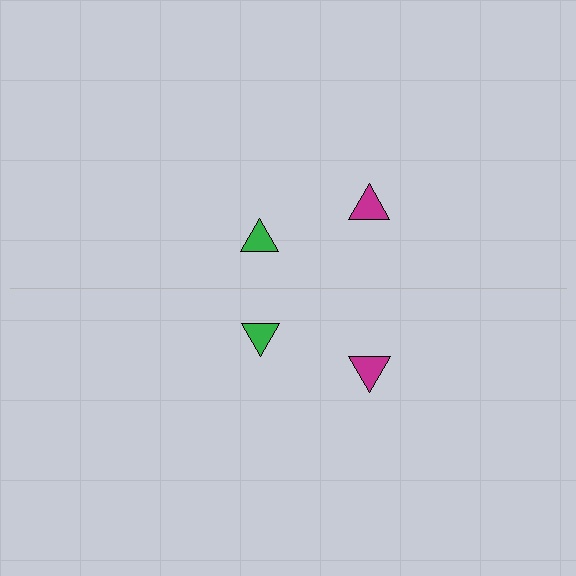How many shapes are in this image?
There are 4 shapes in this image.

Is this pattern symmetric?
Yes, this pattern has bilateral (reflection) symmetry.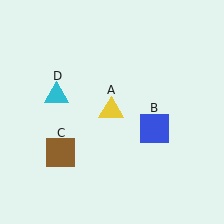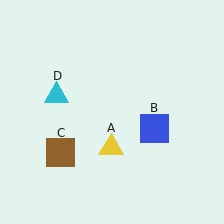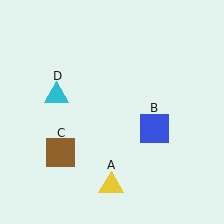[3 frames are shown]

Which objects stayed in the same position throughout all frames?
Blue square (object B) and brown square (object C) and cyan triangle (object D) remained stationary.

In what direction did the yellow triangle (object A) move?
The yellow triangle (object A) moved down.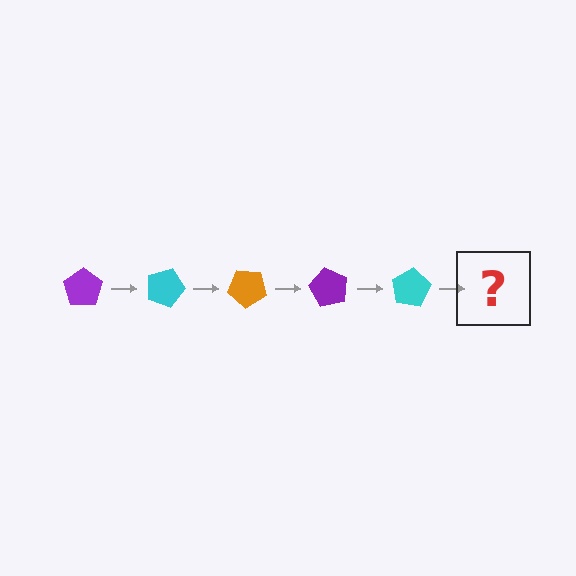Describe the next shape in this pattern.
It should be an orange pentagon, rotated 100 degrees from the start.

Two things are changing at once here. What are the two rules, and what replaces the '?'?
The two rules are that it rotates 20 degrees each step and the color cycles through purple, cyan, and orange. The '?' should be an orange pentagon, rotated 100 degrees from the start.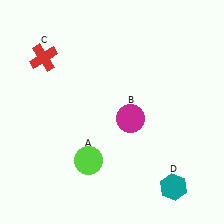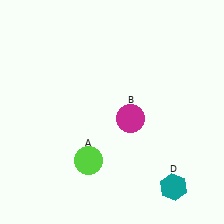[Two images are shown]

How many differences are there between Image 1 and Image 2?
There is 1 difference between the two images.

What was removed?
The red cross (C) was removed in Image 2.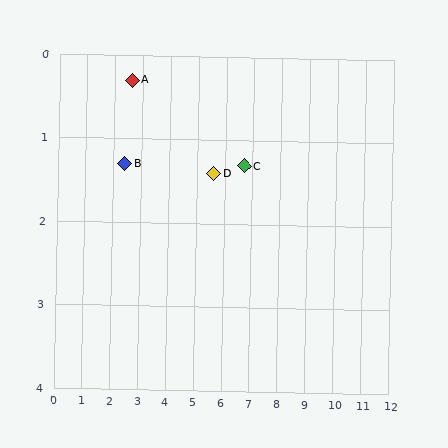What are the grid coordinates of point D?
Point D is at approximately (5.6, 1.4).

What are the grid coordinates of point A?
Point A is at approximately (2.6, 0.3).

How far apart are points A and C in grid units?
Points A and C are about 4.2 grid units apart.